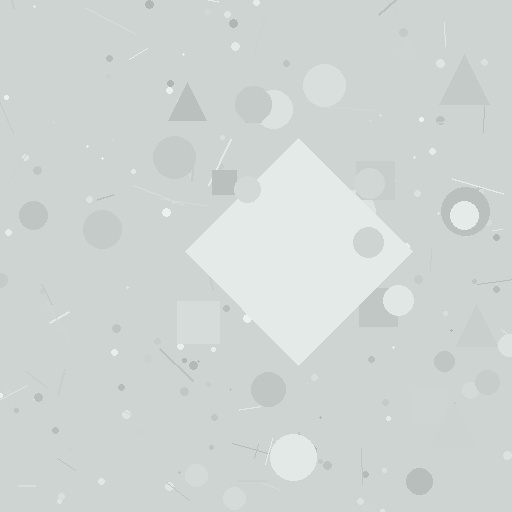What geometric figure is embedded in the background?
A diamond is embedded in the background.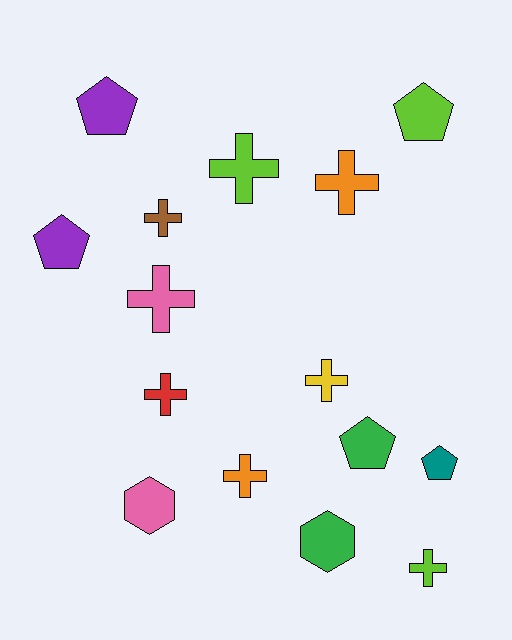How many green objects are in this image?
There are 2 green objects.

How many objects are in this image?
There are 15 objects.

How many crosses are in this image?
There are 8 crosses.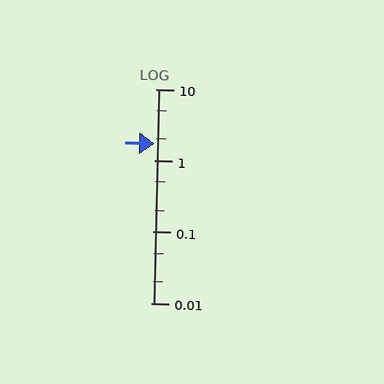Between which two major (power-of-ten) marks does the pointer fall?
The pointer is between 1 and 10.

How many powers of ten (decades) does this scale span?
The scale spans 3 decades, from 0.01 to 10.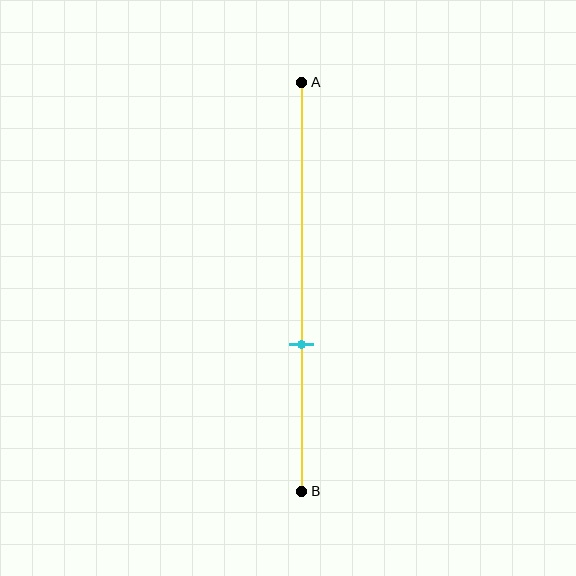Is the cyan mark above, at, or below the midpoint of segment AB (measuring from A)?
The cyan mark is below the midpoint of segment AB.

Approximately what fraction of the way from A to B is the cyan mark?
The cyan mark is approximately 65% of the way from A to B.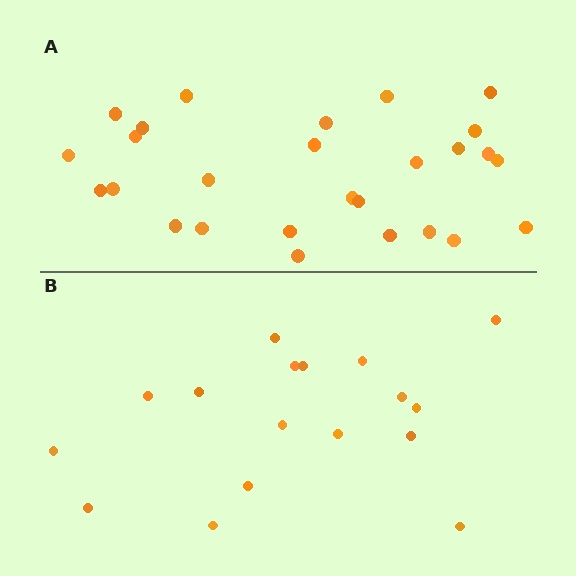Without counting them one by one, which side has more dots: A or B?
Region A (the top region) has more dots.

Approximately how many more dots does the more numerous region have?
Region A has roughly 10 or so more dots than region B.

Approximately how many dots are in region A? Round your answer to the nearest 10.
About 30 dots. (The exact count is 27, which rounds to 30.)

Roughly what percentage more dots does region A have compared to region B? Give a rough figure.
About 60% more.